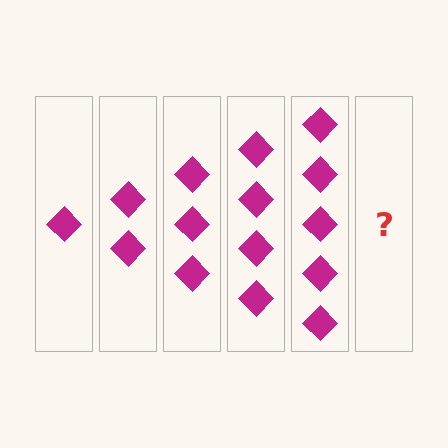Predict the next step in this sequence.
The next step is 6 diamonds.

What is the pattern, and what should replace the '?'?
The pattern is that each step adds one more diamond. The '?' should be 6 diamonds.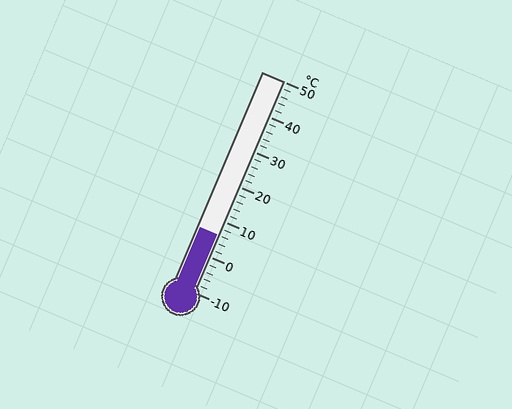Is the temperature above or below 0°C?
The temperature is above 0°C.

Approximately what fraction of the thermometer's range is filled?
The thermometer is filled to approximately 25% of its range.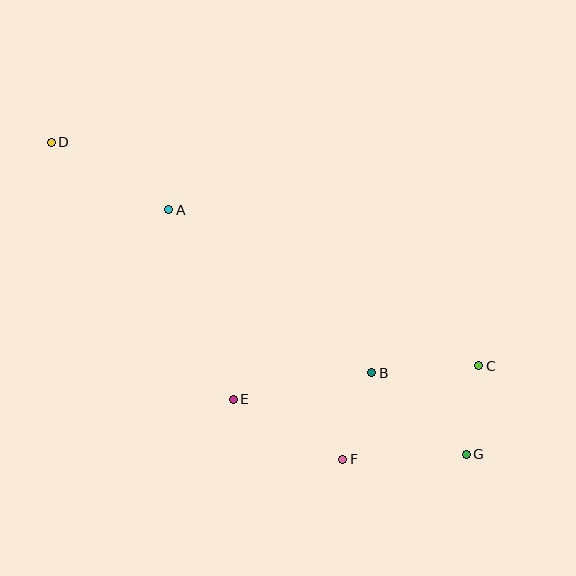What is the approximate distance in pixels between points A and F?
The distance between A and F is approximately 304 pixels.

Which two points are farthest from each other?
Points D and G are farthest from each other.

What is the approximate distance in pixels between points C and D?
The distance between C and D is approximately 482 pixels.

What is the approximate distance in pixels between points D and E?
The distance between D and E is approximately 315 pixels.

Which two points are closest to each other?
Points C and G are closest to each other.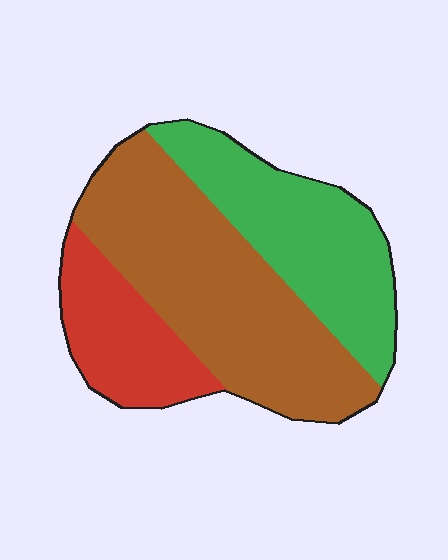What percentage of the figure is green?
Green takes up between a quarter and a half of the figure.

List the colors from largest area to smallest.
From largest to smallest: brown, green, red.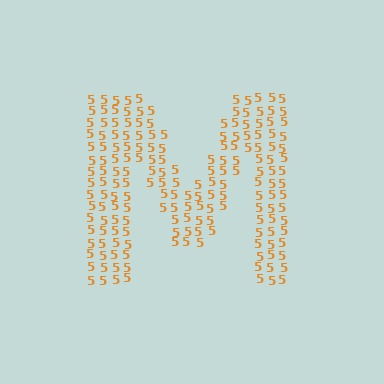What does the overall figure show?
The overall figure shows the letter M.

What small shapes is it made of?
It is made of small digit 5's.